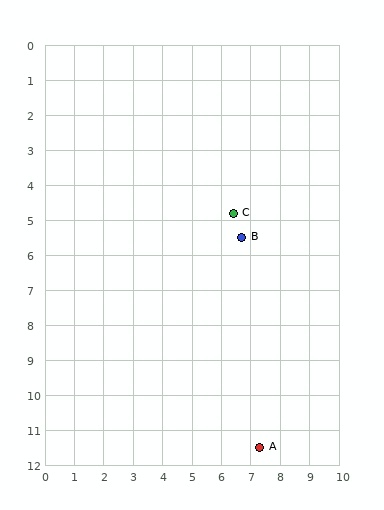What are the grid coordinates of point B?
Point B is at approximately (6.7, 5.5).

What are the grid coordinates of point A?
Point A is at approximately (7.3, 11.5).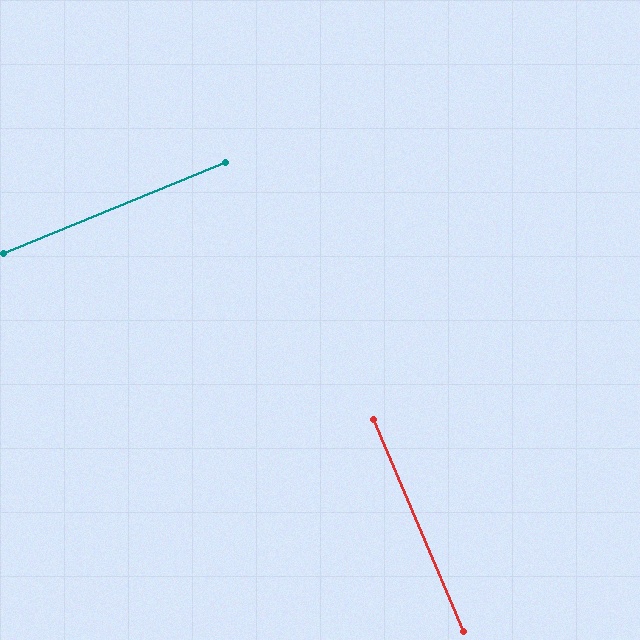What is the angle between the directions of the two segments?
Approximately 89 degrees.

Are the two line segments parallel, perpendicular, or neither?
Perpendicular — they meet at approximately 89°.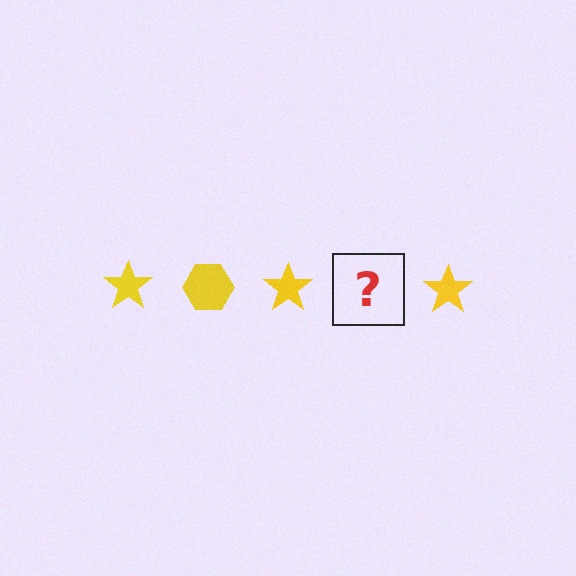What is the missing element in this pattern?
The missing element is a yellow hexagon.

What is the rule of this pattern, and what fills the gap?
The rule is that the pattern cycles through star, hexagon shapes in yellow. The gap should be filled with a yellow hexagon.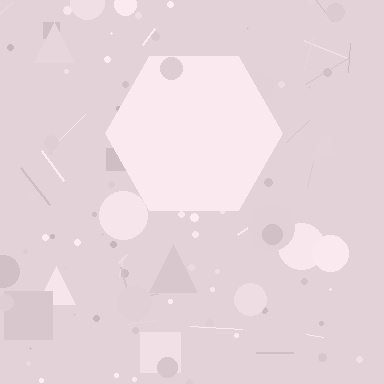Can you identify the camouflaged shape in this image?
The camouflaged shape is a hexagon.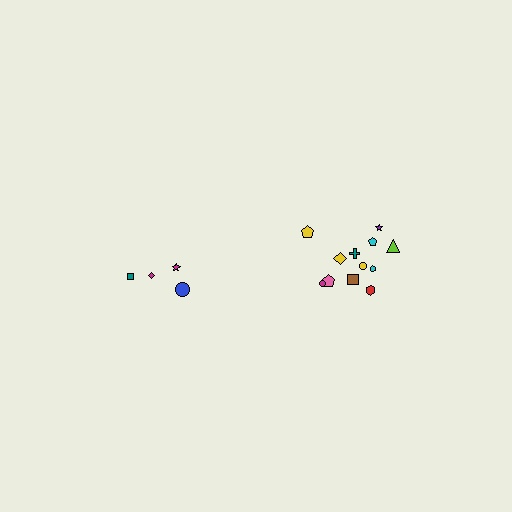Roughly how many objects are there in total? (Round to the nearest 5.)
Roughly 15 objects in total.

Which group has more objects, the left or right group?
The right group.